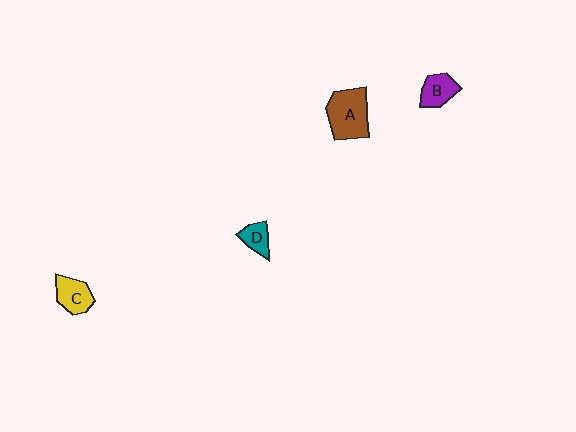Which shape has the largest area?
Shape A (brown).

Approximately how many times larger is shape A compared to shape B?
Approximately 1.8 times.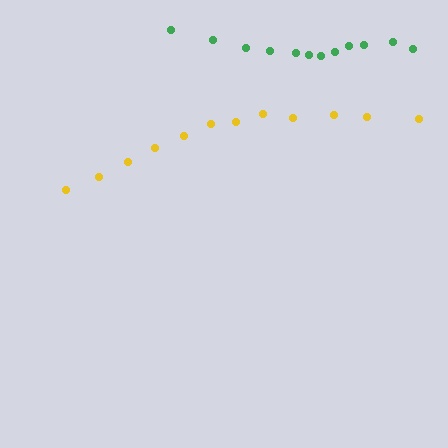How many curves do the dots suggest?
There are 2 distinct paths.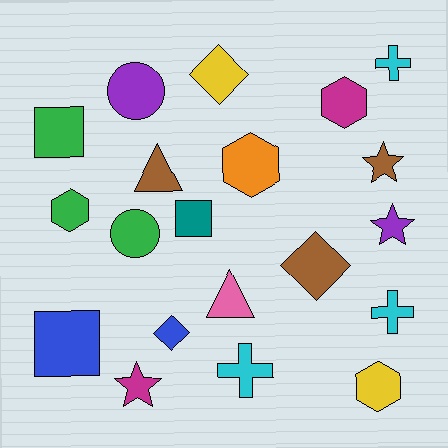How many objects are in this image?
There are 20 objects.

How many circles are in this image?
There are 2 circles.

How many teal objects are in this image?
There is 1 teal object.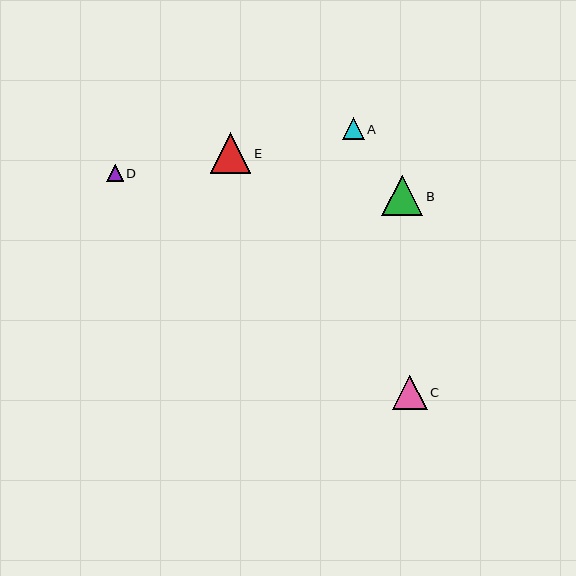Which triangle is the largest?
Triangle B is the largest with a size of approximately 41 pixels.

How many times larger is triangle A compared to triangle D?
Triangle A is approximately 1.3 times the size of triangle D.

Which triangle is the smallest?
Triangle D is the smallest with a size of approximately 16 pixels.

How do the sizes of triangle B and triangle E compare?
Triangle B and triangle E are approximately the same size.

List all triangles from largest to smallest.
From largest to smallest: B, E, C, A, D.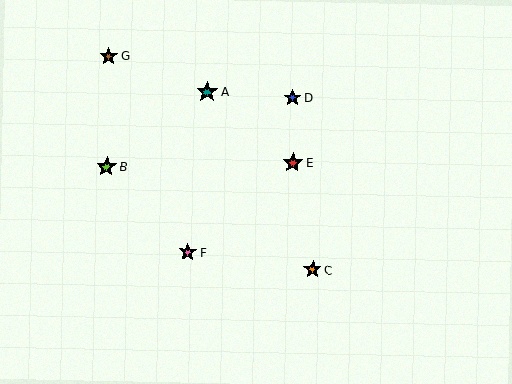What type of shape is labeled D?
Shape D is a blue star.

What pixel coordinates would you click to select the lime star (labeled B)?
Click at (107, 167) to select the lime star B.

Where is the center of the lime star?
The center of the lime star is at (107, 167).